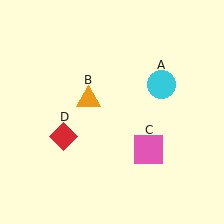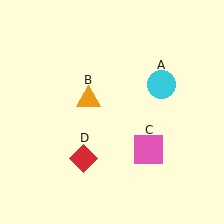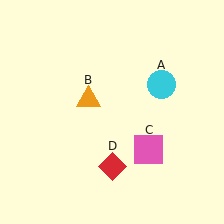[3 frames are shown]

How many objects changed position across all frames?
1 object changed position: red diamond (object D).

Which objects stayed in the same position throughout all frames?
Cyan circle (object A) and orange triangle (object B) and pink square (object C) remained stationary.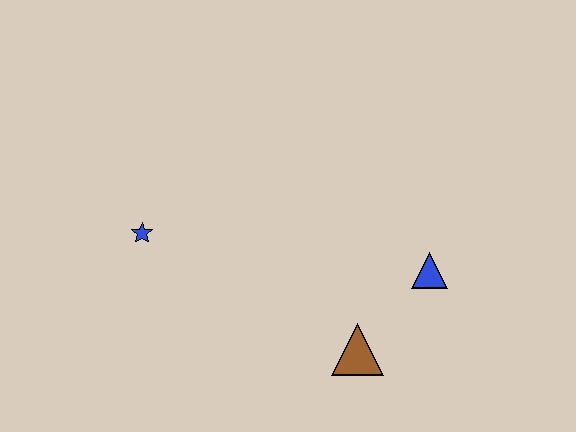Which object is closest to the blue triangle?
The brown triangle is closest to the blue triangle.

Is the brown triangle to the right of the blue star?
Yes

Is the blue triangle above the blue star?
No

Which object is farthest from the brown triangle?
The blue star is farthest from the brown triangle.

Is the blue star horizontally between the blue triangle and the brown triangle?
No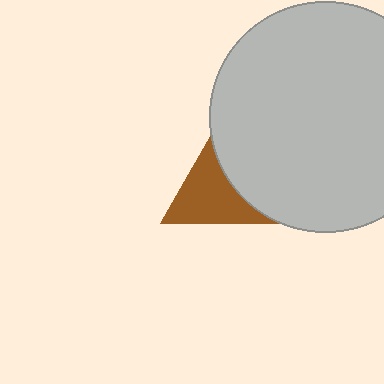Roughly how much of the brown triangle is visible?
About half of it is visible (roughly 52%).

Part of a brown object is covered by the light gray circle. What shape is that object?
It is a triangle.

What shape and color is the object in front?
The object in front is a light gray circle.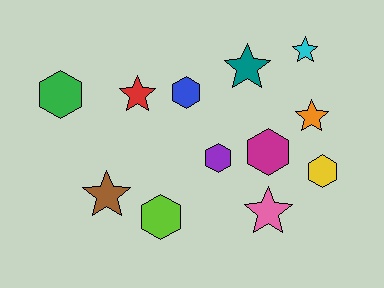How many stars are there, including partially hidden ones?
There are 6 stars.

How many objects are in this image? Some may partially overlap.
There are 12 objects.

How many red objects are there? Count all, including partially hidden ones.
There is 1 red object.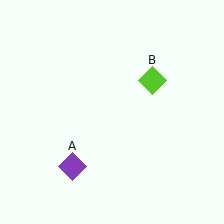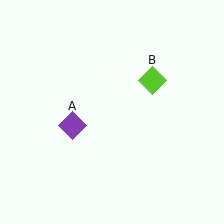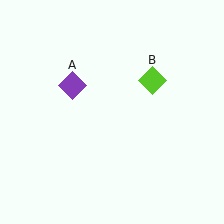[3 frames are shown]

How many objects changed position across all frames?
1 object changed position: purple diamond (object A).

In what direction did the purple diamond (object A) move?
The purple diamond (object A) moved up.